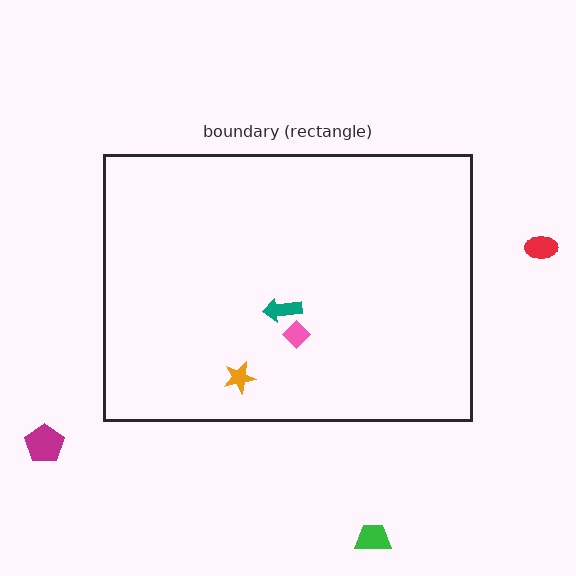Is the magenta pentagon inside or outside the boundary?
Outside.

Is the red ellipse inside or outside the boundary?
Outside.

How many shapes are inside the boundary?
3 inside, 3 outside.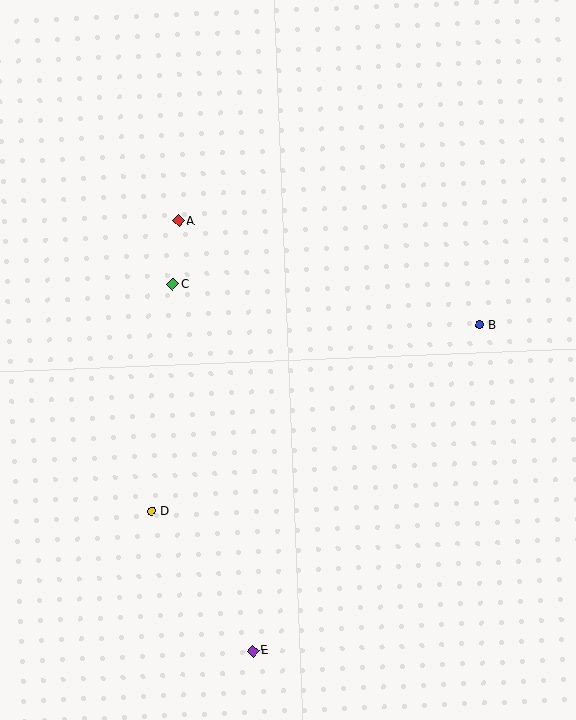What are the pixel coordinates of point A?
Point A is at (179, 221).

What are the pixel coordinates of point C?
Point C is at (173, 284).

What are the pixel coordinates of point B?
Point B is at (480, 325).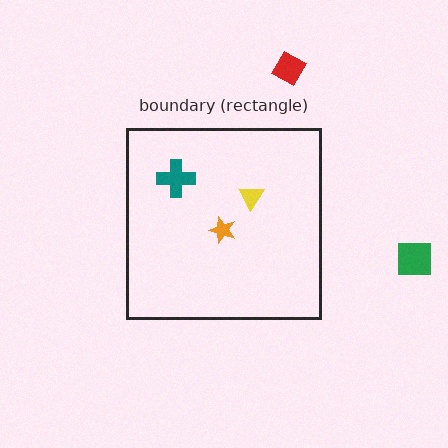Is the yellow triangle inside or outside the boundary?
Inside.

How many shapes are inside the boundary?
3 inside, 2 outside.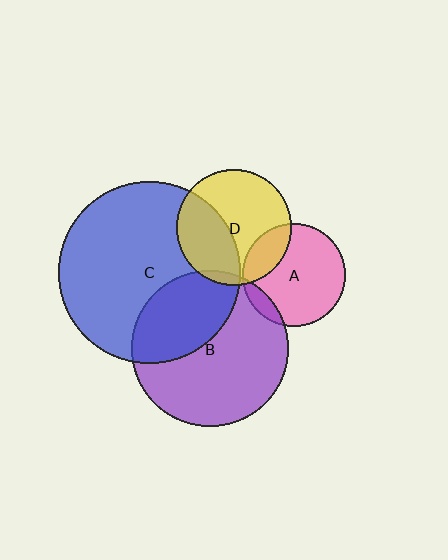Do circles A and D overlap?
Yes.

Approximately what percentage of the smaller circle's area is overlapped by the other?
Approximately 20%.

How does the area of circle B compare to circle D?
Approximately 1.8 times.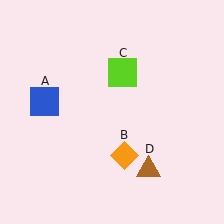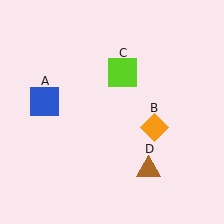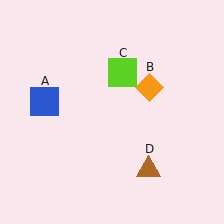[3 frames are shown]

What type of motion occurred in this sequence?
The orange diamond (object B) rotated counterclockwise around the center of the scene.